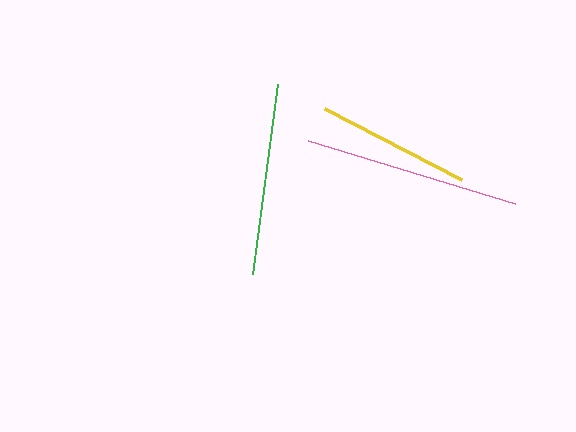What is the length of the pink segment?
The pink segment is approximately 216 pixels long.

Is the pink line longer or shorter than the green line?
The pink line is longer than the green line.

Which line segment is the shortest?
The yellow line is the shortest at approximately 154 pixels.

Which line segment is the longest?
The pink line is the longest at approximately 216 pixels.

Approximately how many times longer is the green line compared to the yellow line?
The green line is approximately 1.2 times the length of the yellow line.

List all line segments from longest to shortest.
From longest to shortest: pink, green, yellow.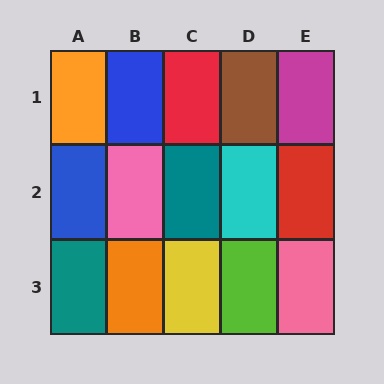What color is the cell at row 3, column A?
Teal.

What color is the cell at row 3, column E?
Pink.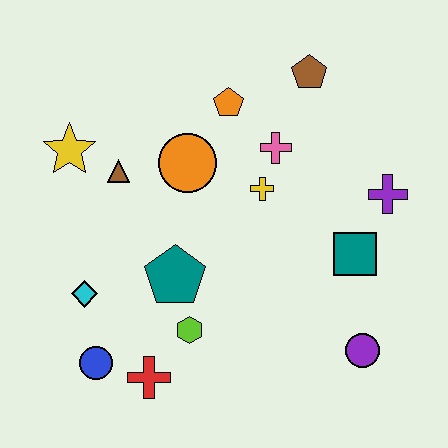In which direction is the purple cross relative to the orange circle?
The purple cross is to the right of the orange circle.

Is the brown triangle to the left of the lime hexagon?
Yes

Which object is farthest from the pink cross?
The blue circle is farthest from the pink cross.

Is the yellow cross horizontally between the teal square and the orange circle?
Yes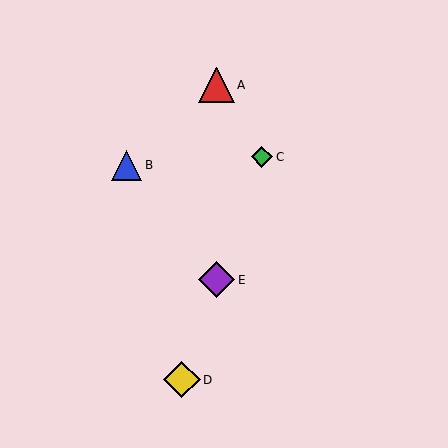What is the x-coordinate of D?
Object D is at x≈182.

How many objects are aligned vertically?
2 objects (A, E) are aligned vertically.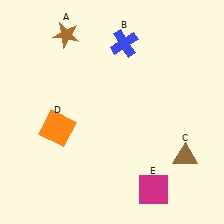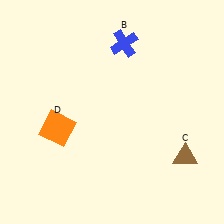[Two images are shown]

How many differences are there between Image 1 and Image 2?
There are 2 differences between the two images.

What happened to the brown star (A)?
The brown star (A) was removed in Image 2. It was in the top-left area of Image 1.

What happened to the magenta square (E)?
The magenta square (E) was removed in Image 2. It was in the bottom-right area of Image 1.